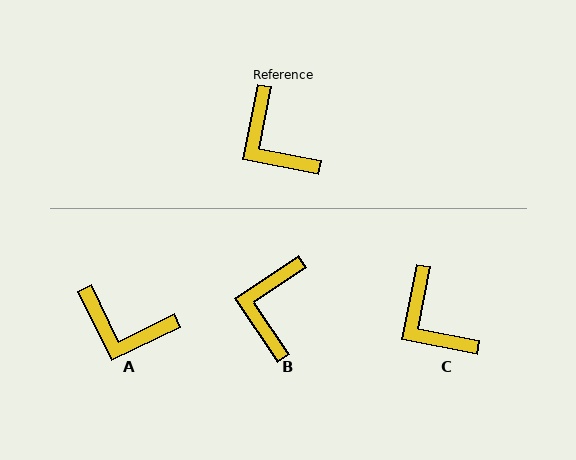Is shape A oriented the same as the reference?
No, it is off by about 37 degrees.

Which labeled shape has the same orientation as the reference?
C.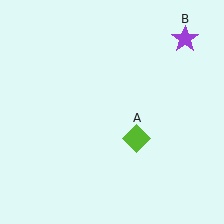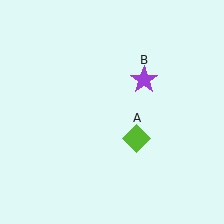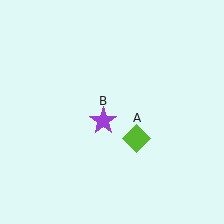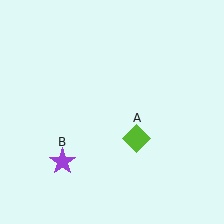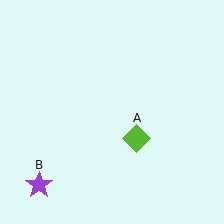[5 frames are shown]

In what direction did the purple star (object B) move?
The purple star (object B) moved down and to the left.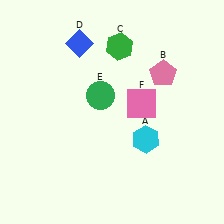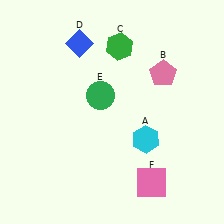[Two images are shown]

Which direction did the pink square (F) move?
The pink square (F) moved down.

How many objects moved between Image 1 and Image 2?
1 object moved between the two images.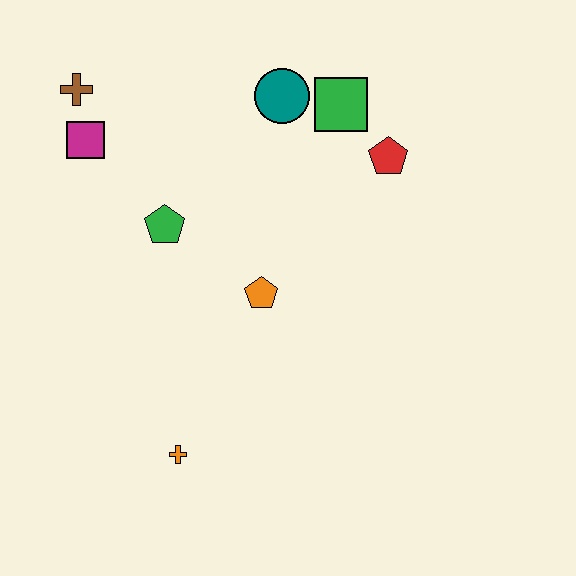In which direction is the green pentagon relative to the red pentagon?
The green pentagon is to the left of the red pentagon.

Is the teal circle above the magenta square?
Yes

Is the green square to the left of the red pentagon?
Yes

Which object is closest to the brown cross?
The magenta square is closest to the brown cross.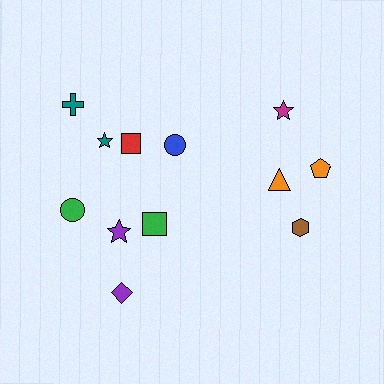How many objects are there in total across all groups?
There are 12 objects.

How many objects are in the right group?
There are 4 objects.